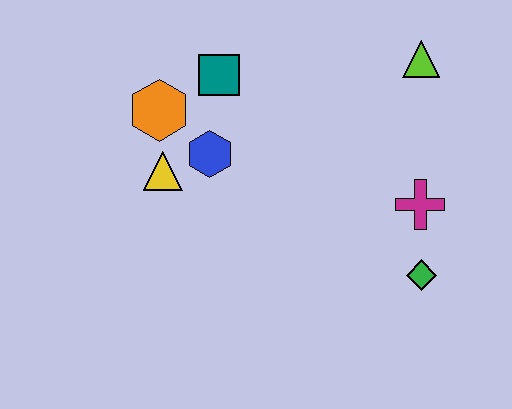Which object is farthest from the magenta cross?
The orange hexagon is farthest from the magenta cross.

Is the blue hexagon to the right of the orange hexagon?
Yes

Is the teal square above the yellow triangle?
Yes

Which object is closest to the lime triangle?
The magenta cross is closest to the lime triangle.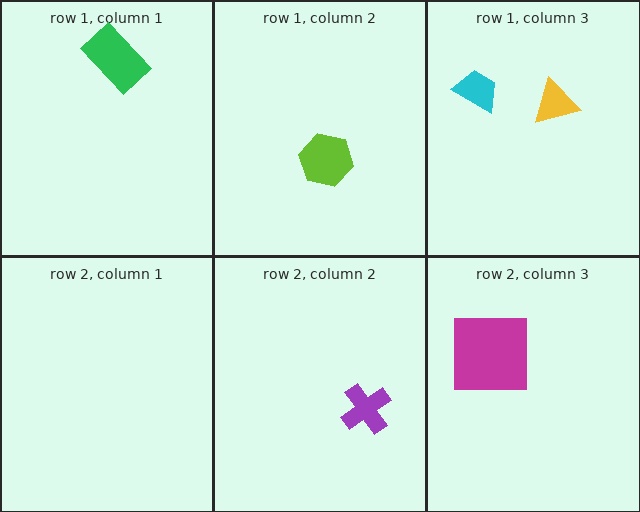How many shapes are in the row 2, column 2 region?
1.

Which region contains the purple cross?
The row 2, column 2 region.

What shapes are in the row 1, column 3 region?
The yellow triangle, the cyan trapezoid.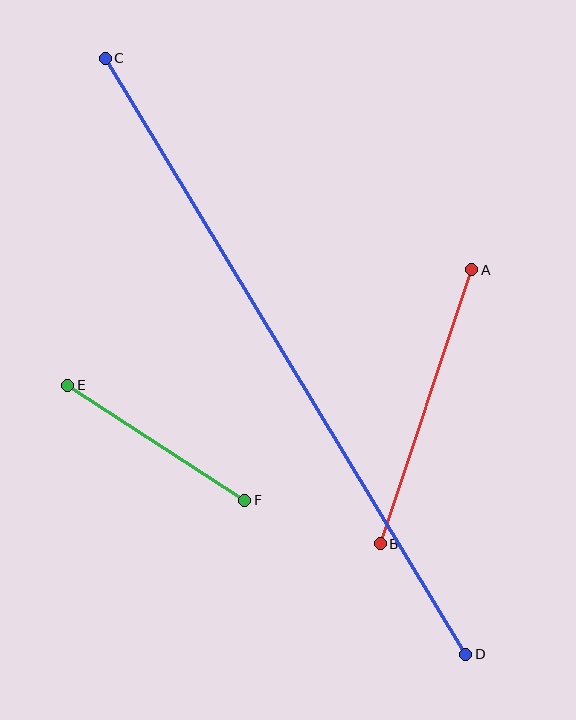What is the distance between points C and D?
The distance is approximately 696 pixels.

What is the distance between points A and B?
The distance is approximately 289 pixels.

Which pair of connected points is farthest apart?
Points C and D are farthest apart.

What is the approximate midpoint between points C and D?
The midpoint is at approximately (286, 356) pixels.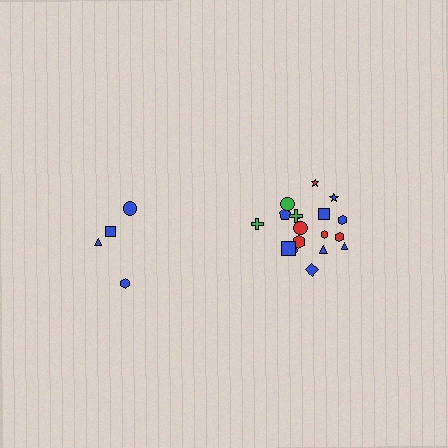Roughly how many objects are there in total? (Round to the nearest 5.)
Roughly 20 objects in total.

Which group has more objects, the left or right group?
The right group.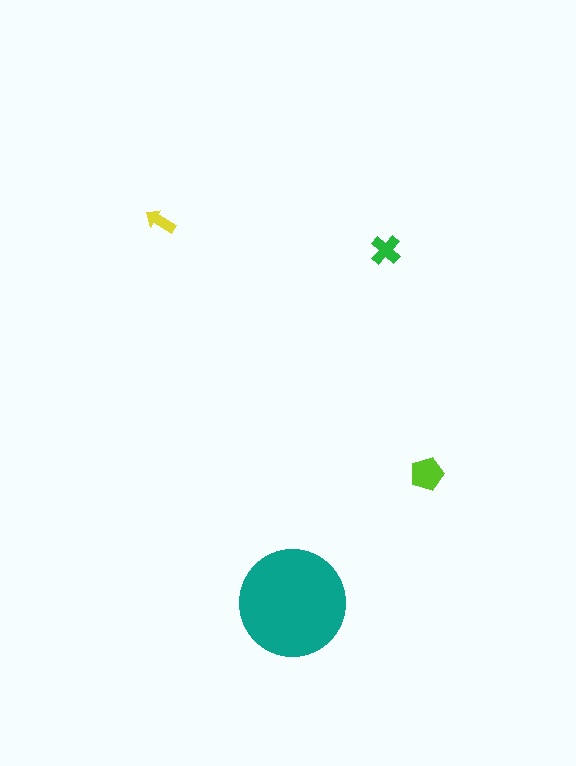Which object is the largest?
The teal circle.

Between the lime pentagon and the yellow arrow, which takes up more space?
The lime pentagon.